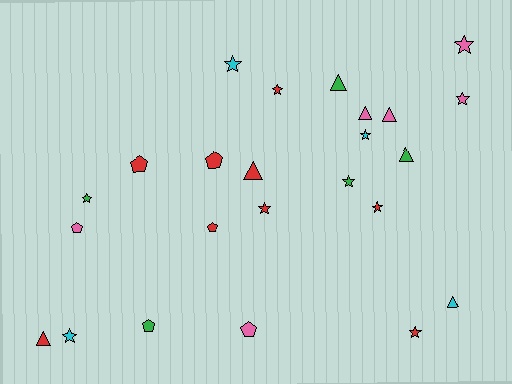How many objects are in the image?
There are 24 objects.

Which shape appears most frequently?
Star, with 11 objects.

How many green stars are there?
There are 2 green stars.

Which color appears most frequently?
Red, with 9 objects.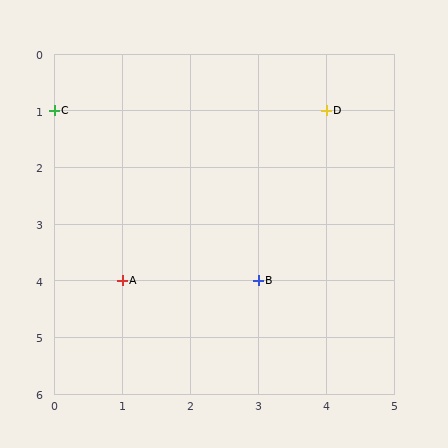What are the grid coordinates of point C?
Point C is at grid coordinates (0, 1).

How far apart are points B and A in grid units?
Points B and A are 2 columns apart.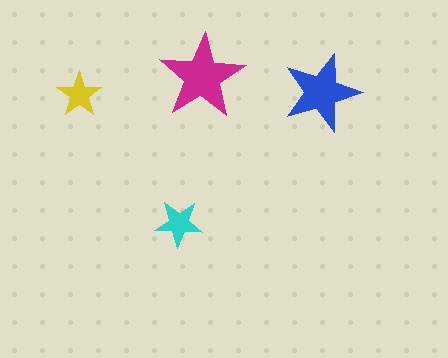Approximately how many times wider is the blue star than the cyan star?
About 1.5 times wider.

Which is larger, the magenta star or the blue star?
The magenta one.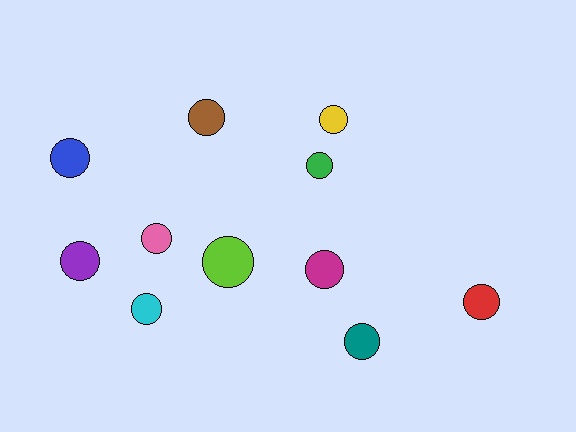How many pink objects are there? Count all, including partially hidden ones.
There is 1 pink object.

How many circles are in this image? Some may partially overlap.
There are 11 circles.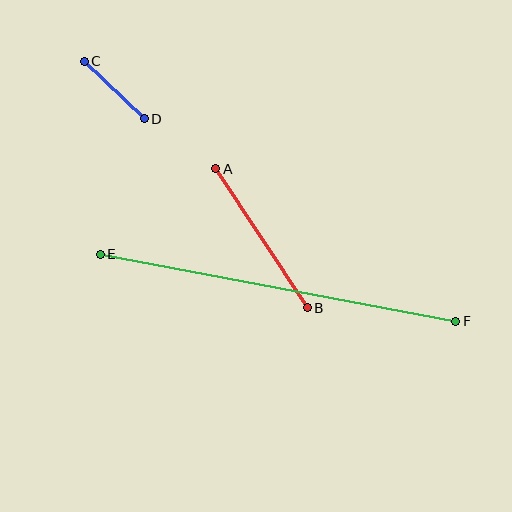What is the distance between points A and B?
The distance is approximately 166 pixels.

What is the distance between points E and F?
The distance is approximately 362 pixels.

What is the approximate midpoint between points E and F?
The midpoint is at approximately (278, 288) pixels.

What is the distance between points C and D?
The distance is approximately 83 pixels.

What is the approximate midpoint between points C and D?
The midpoint is at approximately (114, 90) pixels.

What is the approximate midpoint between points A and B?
The midpoint is at approximately (261, 238) pixels.